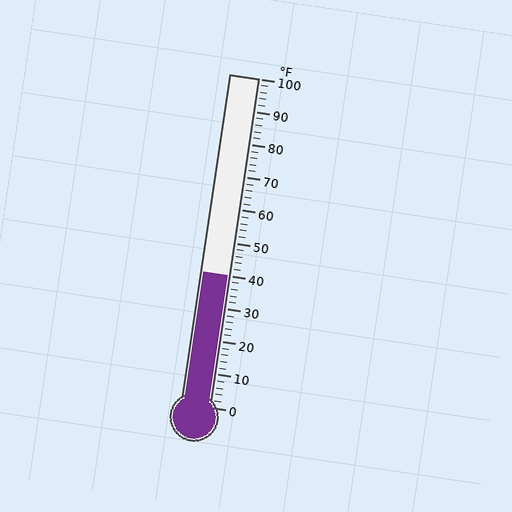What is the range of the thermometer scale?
The thermometer scale ranges from 0°F to 100°F.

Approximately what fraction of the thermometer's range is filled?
The thermometer is filled to approximately 40% of its range.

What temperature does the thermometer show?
The thermometer shows approximately 40°F.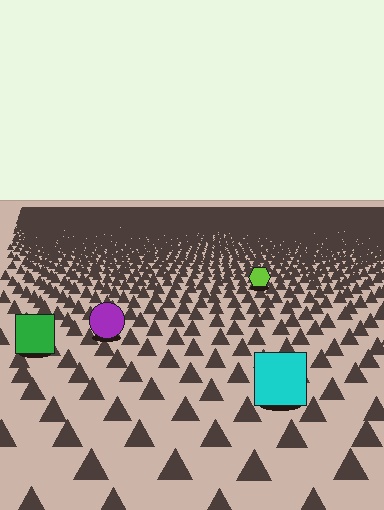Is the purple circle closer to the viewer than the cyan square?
No. The cyan square is closer — you can tell from the texture gradient: the ground texture is coarser near it.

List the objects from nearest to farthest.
From nearest to farthest: the cyan square, the green square, the purple circle, the lime hexagon.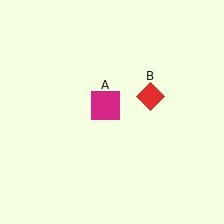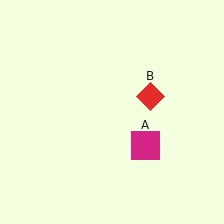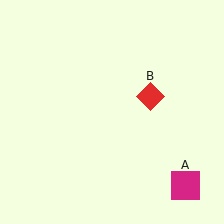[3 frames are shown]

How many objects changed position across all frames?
1 object changed position: magenta square (object A).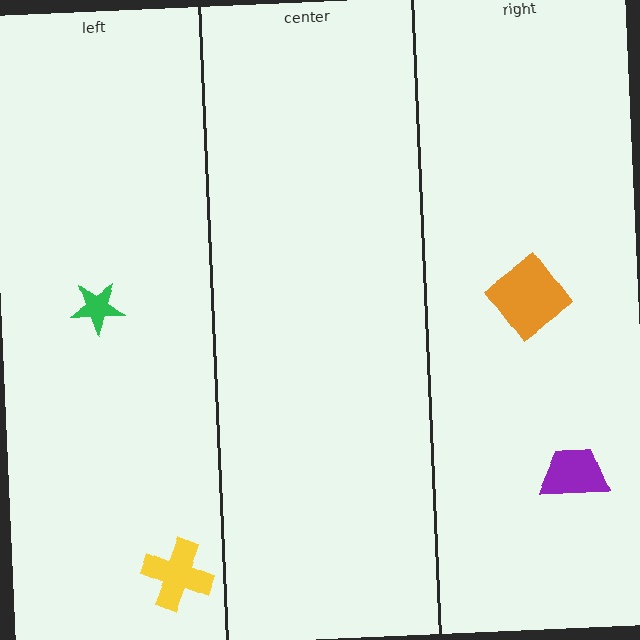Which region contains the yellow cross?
The left region.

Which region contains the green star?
The left region.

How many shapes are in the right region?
2.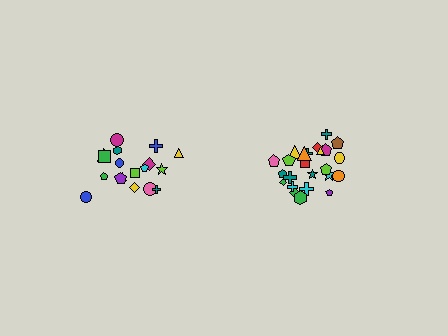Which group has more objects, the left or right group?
The right group.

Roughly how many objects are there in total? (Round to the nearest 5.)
Roughly 45 objects in total.